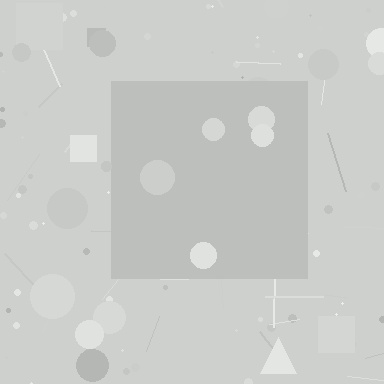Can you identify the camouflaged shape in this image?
The camouflaged shape is a square.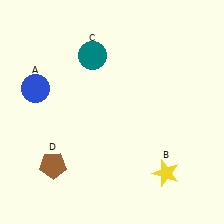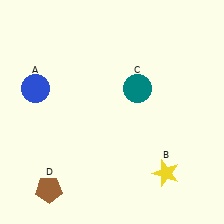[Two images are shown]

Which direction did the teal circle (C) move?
The teal circle (C) moved right.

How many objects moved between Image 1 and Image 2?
2 objects moved between the two images.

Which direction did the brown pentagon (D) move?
The brown pentagon (D) moved down.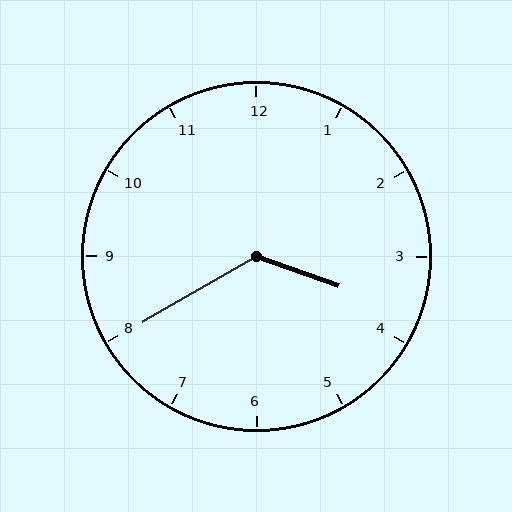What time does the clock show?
3:40.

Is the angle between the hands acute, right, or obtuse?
It is obtuse.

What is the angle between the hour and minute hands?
Approximately 130 degrees.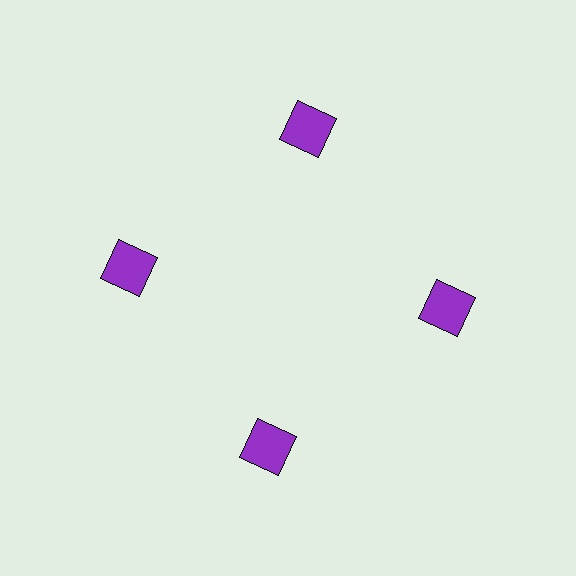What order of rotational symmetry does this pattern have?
This pattern has 4-fold rotational symmetry.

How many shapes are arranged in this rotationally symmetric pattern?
There are 4 shapes, arranged in 4 groups of 1.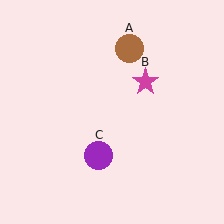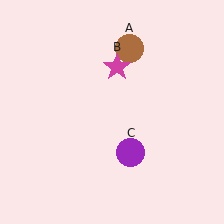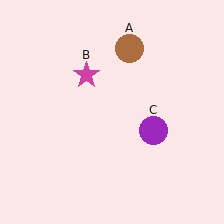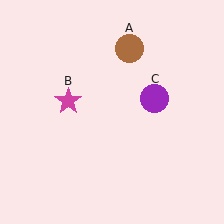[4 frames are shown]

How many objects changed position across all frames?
2 objects changed position: magenta star (object B), purple circle (object C).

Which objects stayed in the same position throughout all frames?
Brown circle (object A) remained stationary.